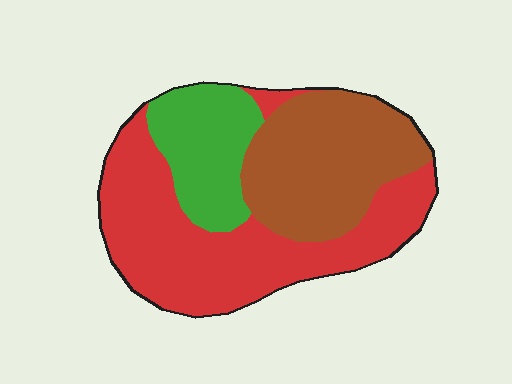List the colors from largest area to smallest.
From largest to smallest: red, brown, green.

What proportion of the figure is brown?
Brown takes up between a sixth and a third of the figure.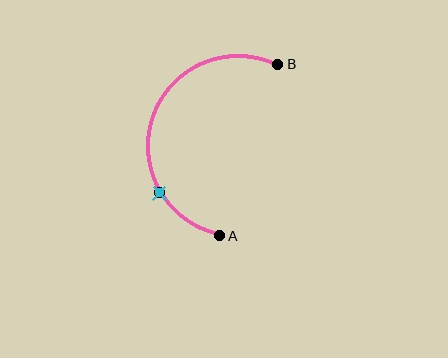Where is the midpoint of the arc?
The arc midpoint is the point on the curve farthest from the straight line joining A and B. It sits to the left of that line.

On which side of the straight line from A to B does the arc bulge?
The arc bulges to the left of the straight line connecting A and B.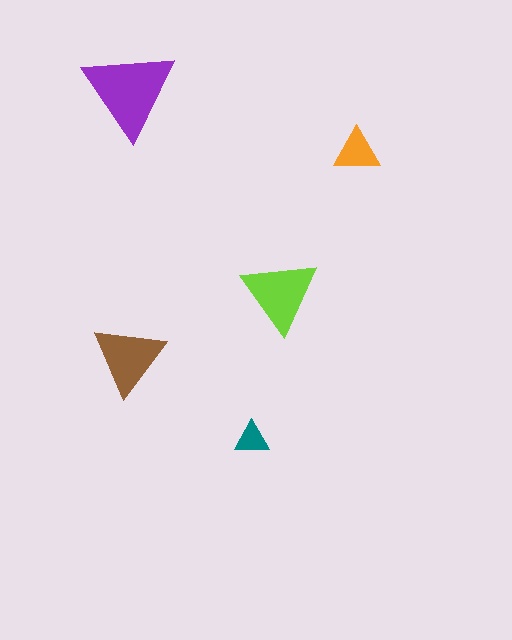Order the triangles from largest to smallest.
the purple one, the lime one, the brown one, the orange one, the teal one.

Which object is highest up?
The purple triangle is topmost.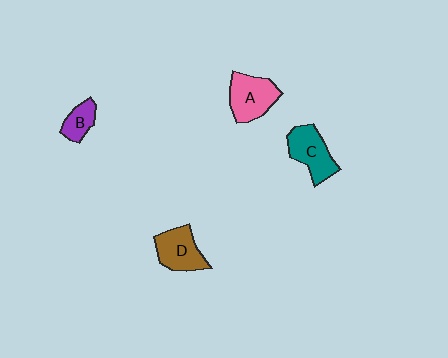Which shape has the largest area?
Shape A (pink).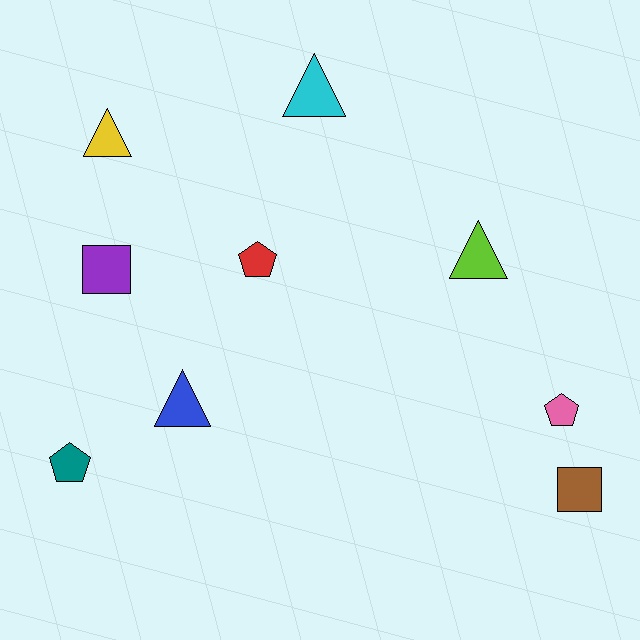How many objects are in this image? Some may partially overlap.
There are 9 objects.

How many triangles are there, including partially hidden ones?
There are 4 triangles.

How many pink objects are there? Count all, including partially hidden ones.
There is 1 pink object.